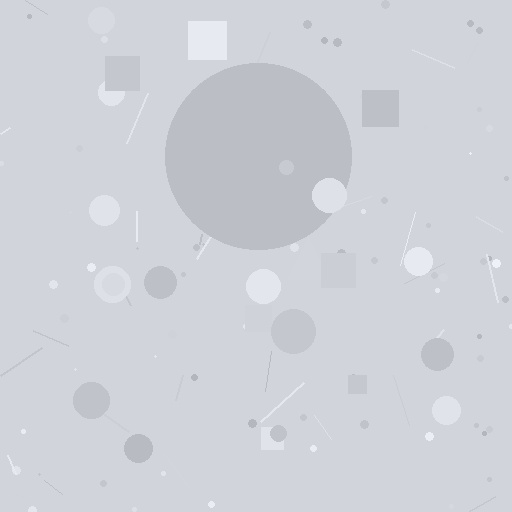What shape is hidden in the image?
A circle is hidden in the image.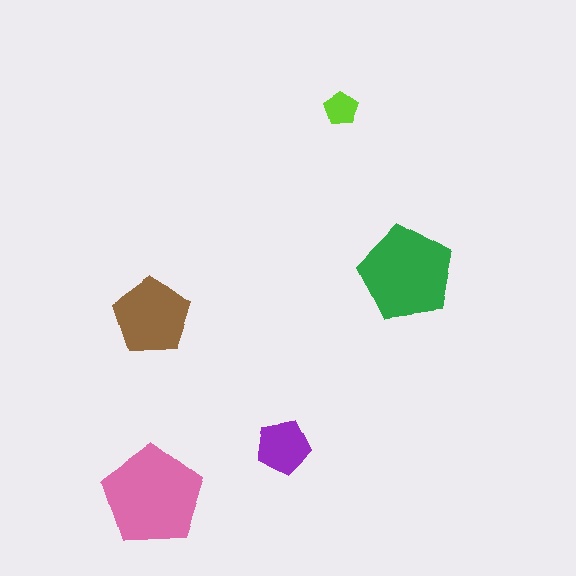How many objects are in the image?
There are 5 objects in the image.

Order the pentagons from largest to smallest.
the pink one, the green one, the brown one, the purple one, the lime one.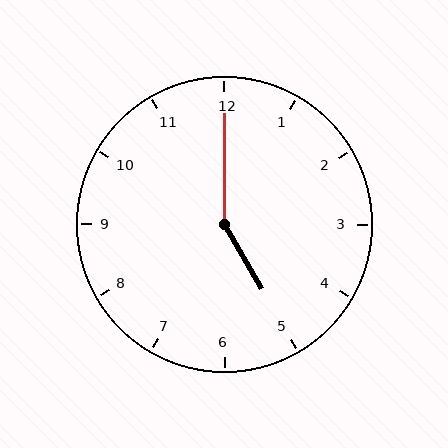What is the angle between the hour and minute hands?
Approximately 150 degrees.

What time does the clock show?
5:00.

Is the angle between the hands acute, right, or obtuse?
It is obtuse.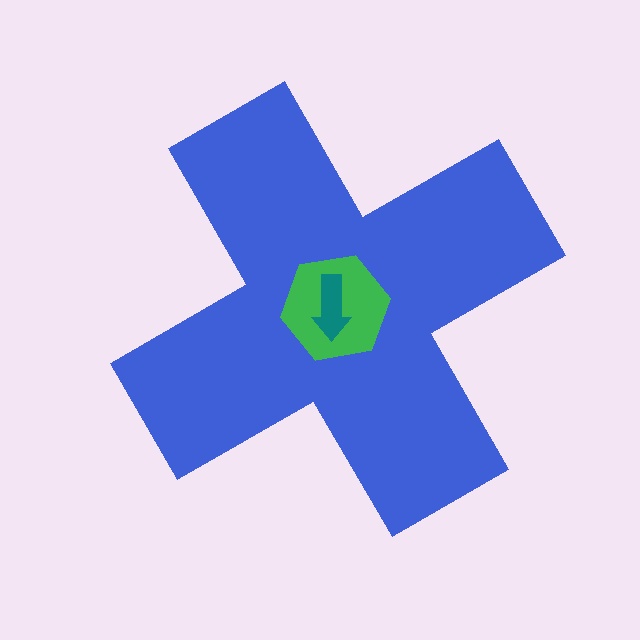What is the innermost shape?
The teal arrow.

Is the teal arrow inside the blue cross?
Yes.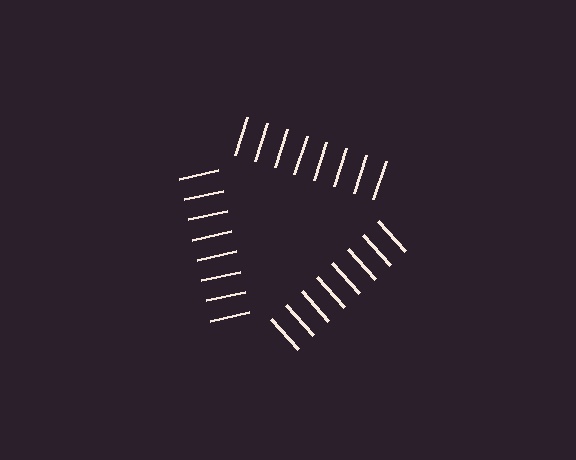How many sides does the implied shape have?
3 sides — the line-ends trace a triangle.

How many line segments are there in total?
24 — 8 along each of the 3 edges.